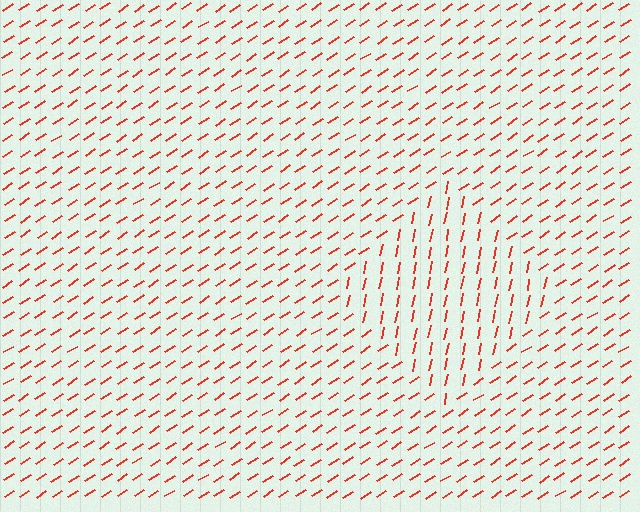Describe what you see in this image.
The image is filled with small red line segments. A diamond region in the image has lines oriented differently from the surrounding lines, creating a visible texture boundary.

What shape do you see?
I see a diamond.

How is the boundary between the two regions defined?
The boundary is defined purely by a change in line orientation (approximately 45 degrees difference). All lines are the same color and thickness.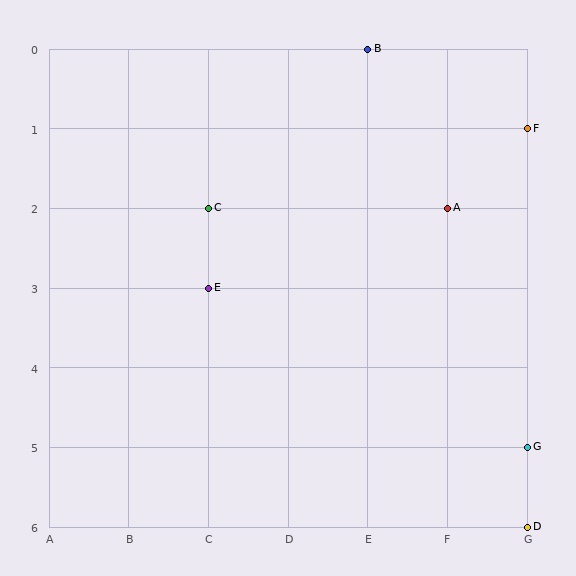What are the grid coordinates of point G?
Point G is at grid coordinates (G, 5).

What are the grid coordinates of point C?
Point C is at grid coordinates (C, 2).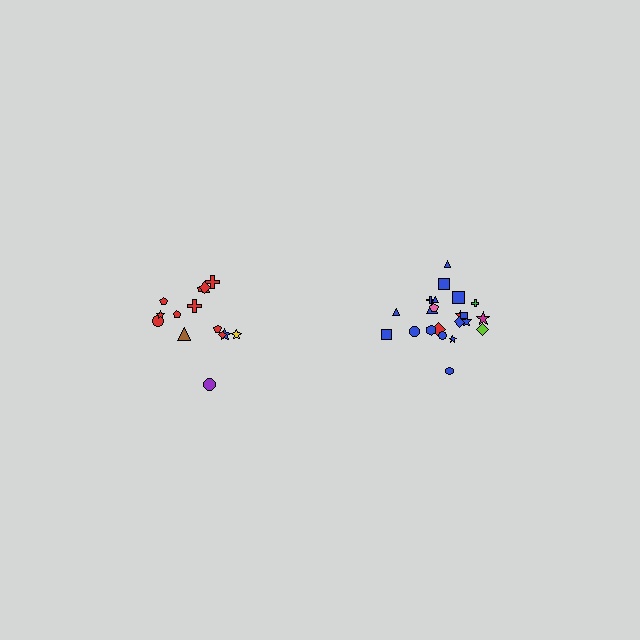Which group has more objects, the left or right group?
The right group.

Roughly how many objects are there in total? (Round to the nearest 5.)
Roughly 35 objects in total.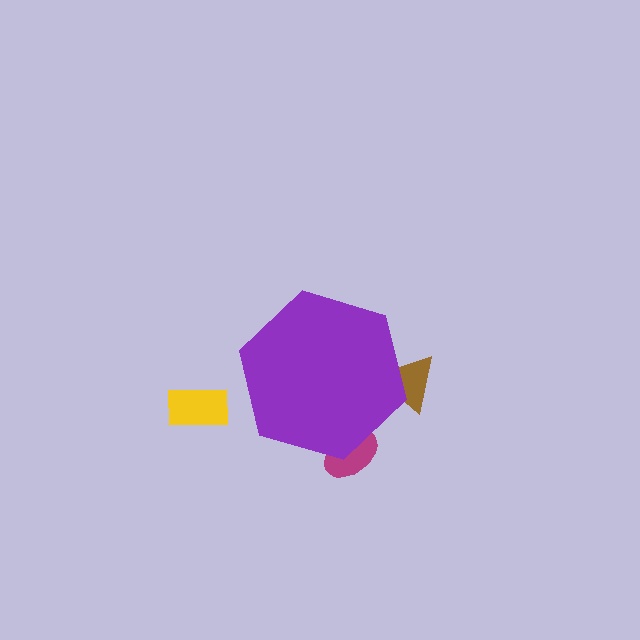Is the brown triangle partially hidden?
Yes, the brown triangle is partially hidden behind the purple hexagon.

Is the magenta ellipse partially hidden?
Yes, the magenta ellipse is partially hidden behind the purple hexagon.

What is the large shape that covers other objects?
A purple hexagon.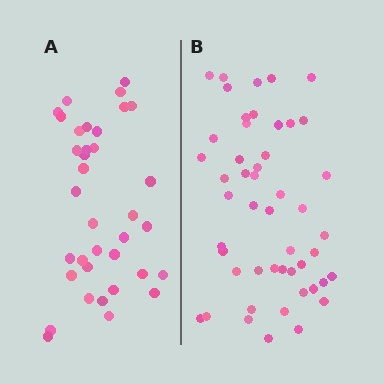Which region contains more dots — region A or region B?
Region B (the right region) has more dots.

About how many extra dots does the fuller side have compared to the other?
Region B has approximately 15 more dots than region A.